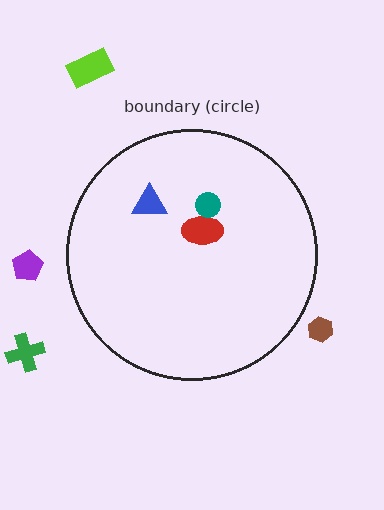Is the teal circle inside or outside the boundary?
Inside.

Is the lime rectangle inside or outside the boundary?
Outside.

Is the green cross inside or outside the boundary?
Outside.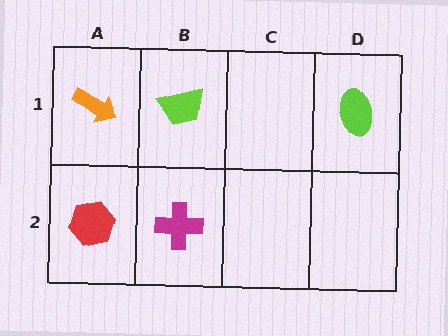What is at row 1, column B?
A lime trapezoid.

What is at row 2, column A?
A red hexagon.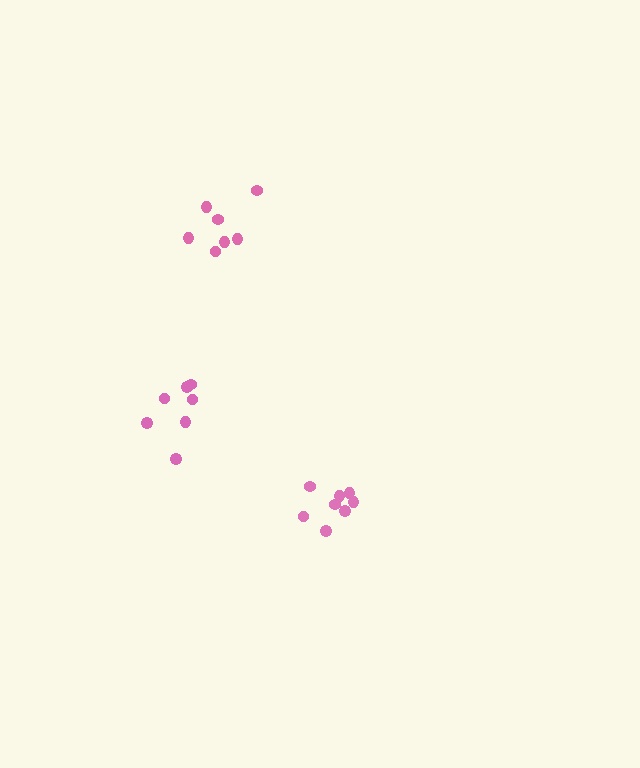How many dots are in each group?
Group 1: 7 dots, Group 2: 8 dots, Group 3: 7 dots (22 total).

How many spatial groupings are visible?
There are 3 spatial groupings.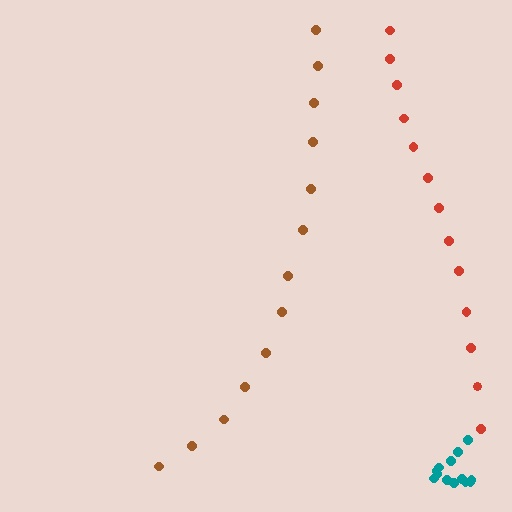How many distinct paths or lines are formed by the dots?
There are 3 distinct paths.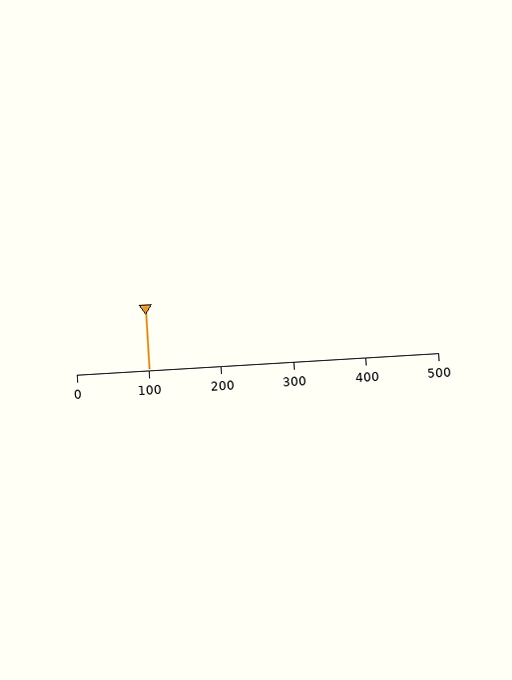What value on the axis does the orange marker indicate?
The marker indicates approximately 100.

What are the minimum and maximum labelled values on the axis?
The axis runs from 0 to 500.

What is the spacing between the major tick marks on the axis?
The major ticks are spaced 100 apart.